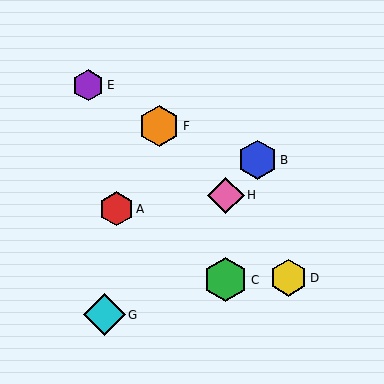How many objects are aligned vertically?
2 objects (C, H) are aligned vertically.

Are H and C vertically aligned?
Yes, both are at x≈226.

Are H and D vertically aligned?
No, H is at x≈226 and D is at x≈288.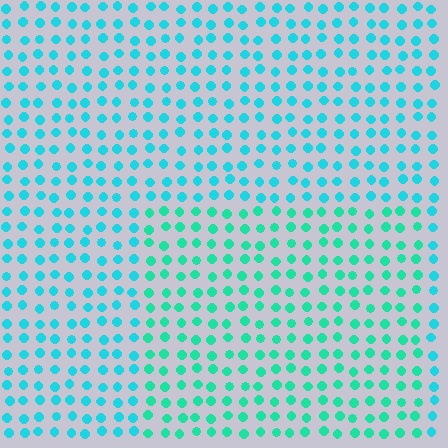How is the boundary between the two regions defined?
The boundary is defined purely by a slight shift in hue (about 24 degrees). Spacing, size, and orientation are identical on both sides.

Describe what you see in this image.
The image is filled with small cyan elements in a uniform arrangement. A rectangle-shaped region is visible where the elements are tinted to a slightly different hue, forming a subtle color boundary.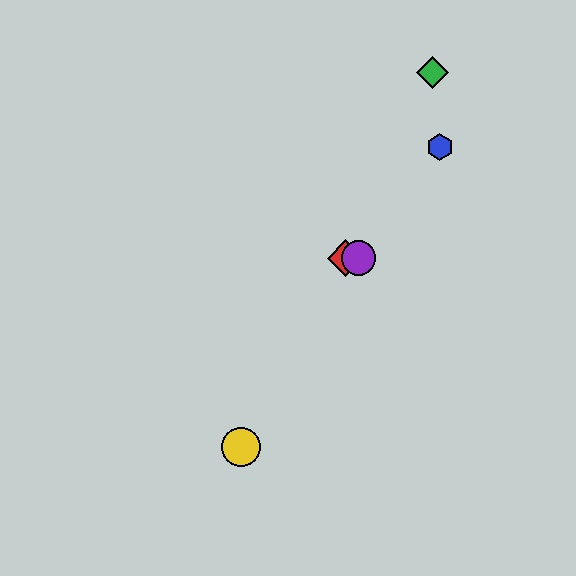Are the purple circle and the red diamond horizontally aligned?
Yes, both are at y≈258.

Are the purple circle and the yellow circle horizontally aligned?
No, the purple circle is at y≈258 and the yellow circle is at y≈447.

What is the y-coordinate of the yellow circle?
The yellow circle is at y≈447.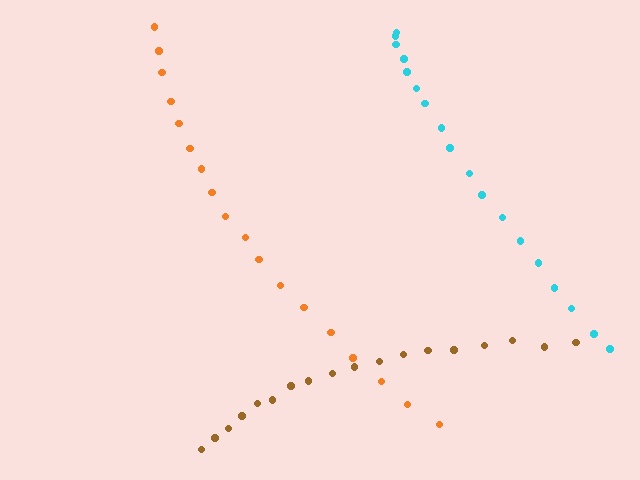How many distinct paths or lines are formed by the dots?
There are 3 distinct paths.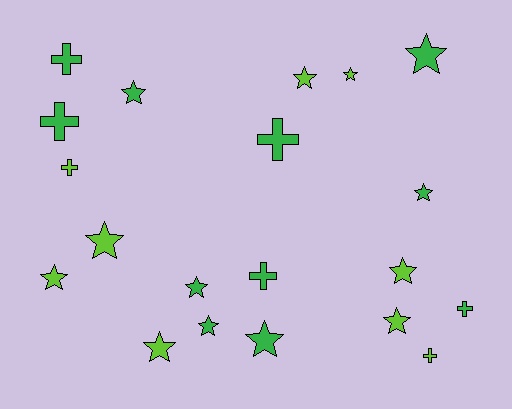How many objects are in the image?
There are 20 objects.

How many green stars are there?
There are 6 green stars.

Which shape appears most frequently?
Star, with 13 objects.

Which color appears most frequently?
Green, with 11 objects.